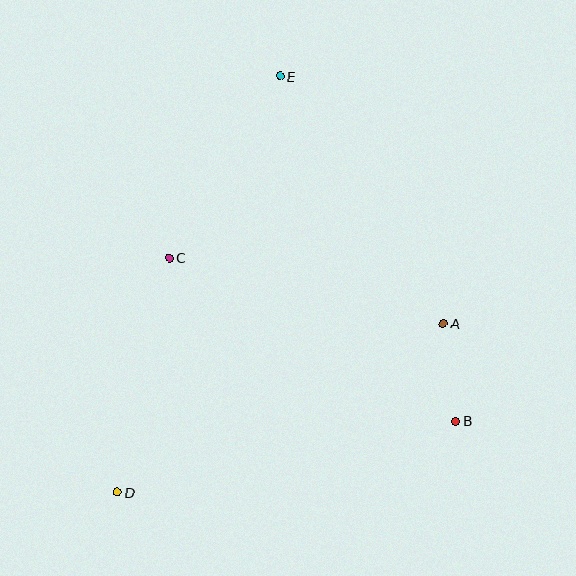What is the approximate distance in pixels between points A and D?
The distance between A and D is approximately 367 pixels.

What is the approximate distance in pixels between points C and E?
The distance between C and E is approximately 212 pixels.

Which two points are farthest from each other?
Points D and E are farthest from each other.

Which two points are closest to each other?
Points A and B are closest to each other.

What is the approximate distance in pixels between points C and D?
The distance between C and D is approximately 240 pixels.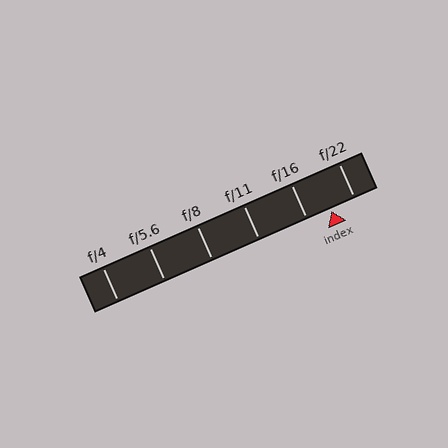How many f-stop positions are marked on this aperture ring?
There are 6 f-stop positions marked.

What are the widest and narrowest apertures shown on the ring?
The widest aperture shown is f/4 and the narrowest is f/22.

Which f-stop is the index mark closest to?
The index mark is closest to f/16.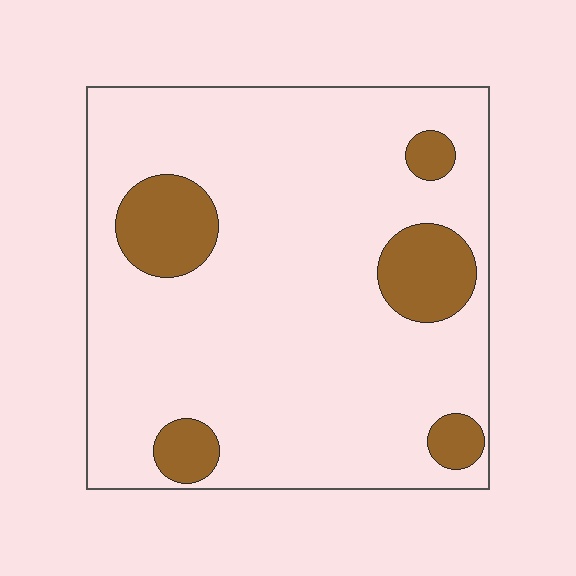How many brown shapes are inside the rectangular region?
5.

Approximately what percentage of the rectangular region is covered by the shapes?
Approximately 15%.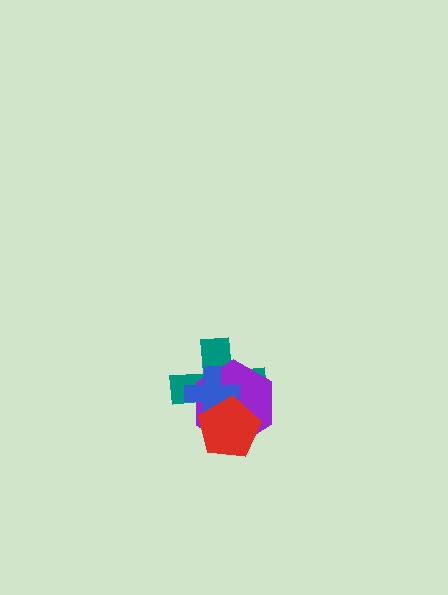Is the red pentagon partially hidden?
No, no other shape covers it.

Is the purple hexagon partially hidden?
Yes, it is partially covered by another shape.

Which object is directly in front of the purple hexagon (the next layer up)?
The blue cross is directly in front of the purple hexagon.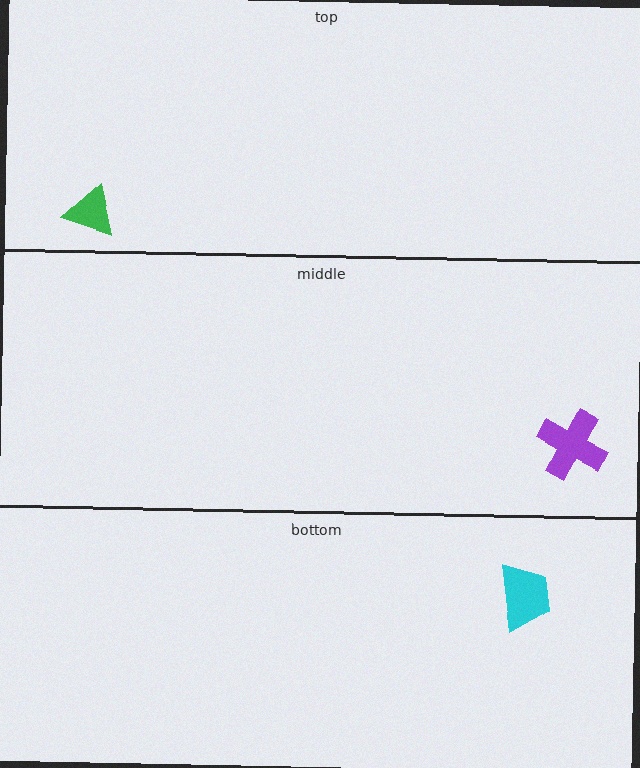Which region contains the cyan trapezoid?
The bottom region.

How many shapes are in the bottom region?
1.